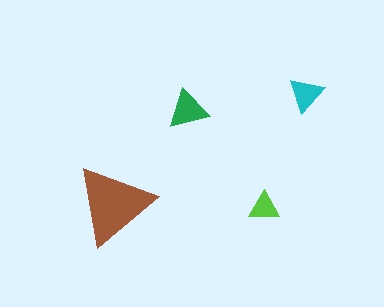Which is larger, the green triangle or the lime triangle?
The green one.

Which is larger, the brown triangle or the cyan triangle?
The brown one.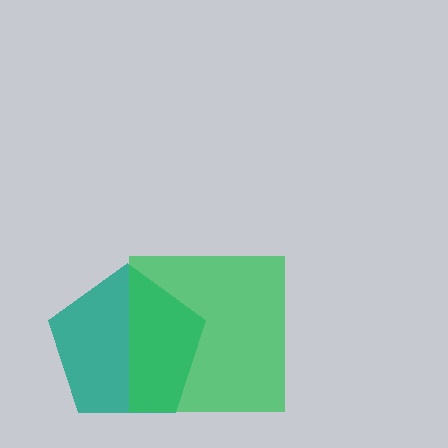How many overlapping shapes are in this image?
There are 2 overlapping shapes in the image.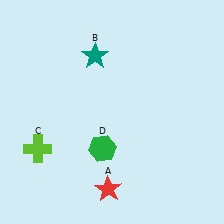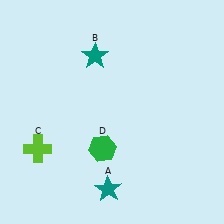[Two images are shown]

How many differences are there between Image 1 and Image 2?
There is 1 difference between the two images.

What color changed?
The star (A) changed from red in Image 1 to teal in Image 2.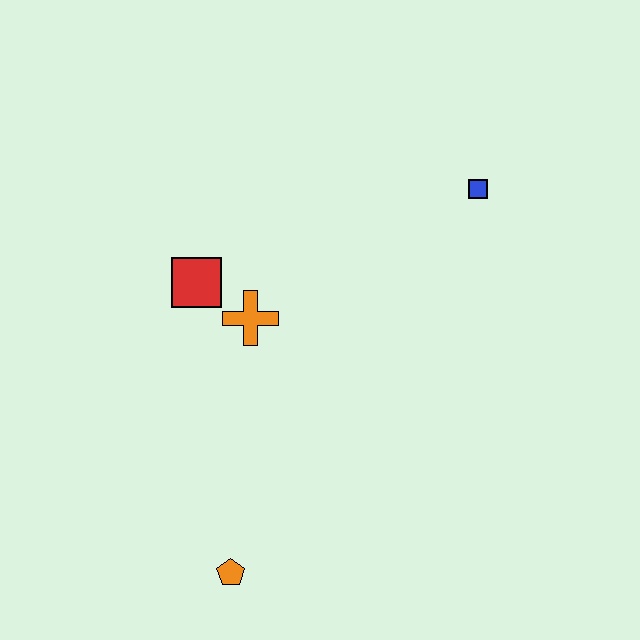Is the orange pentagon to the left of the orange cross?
Yes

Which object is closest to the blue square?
The orange cross is closest to the blue square.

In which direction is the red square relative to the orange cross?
The red square is to the left of the orange cross.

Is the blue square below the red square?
No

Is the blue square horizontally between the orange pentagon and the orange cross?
No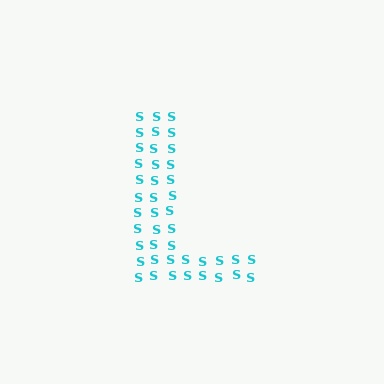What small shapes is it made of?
It is made of small letter S's.